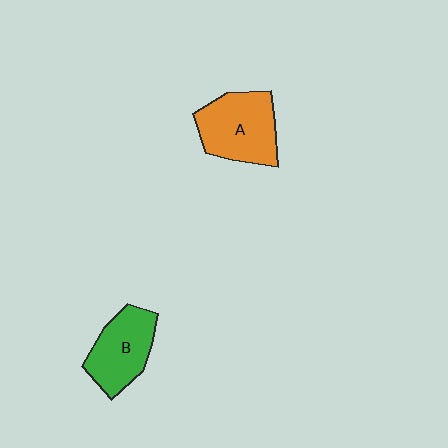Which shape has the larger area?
Shape A (orange).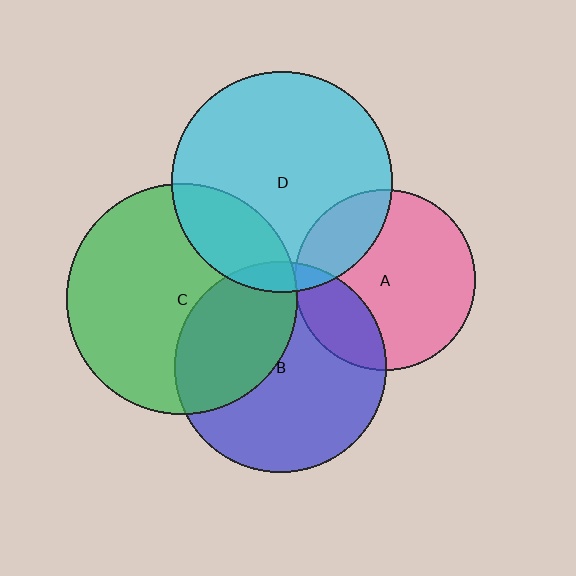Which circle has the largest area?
Circle C (green).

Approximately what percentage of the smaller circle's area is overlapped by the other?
Approximately 20%.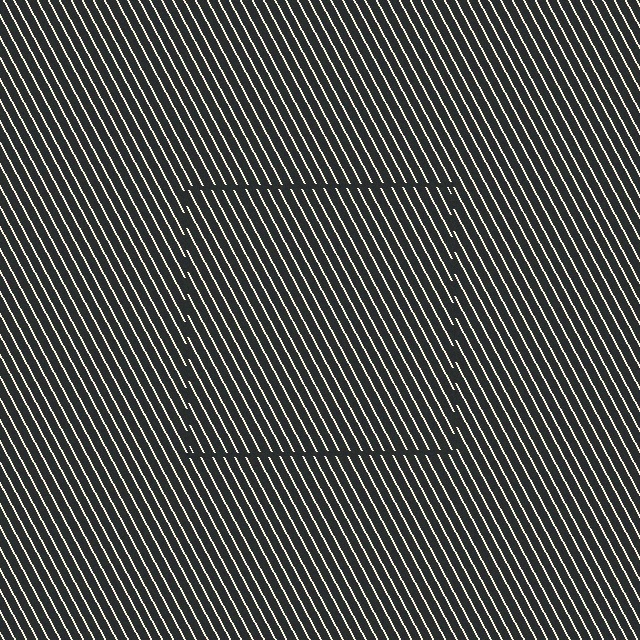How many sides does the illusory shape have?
4 sides — the line-ends trace a square.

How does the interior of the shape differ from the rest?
The interior of the shape contains the same grating, shifted by half a period — the contour is defined by the phase discontinuity where line-ends from the inner and outer gratings abut.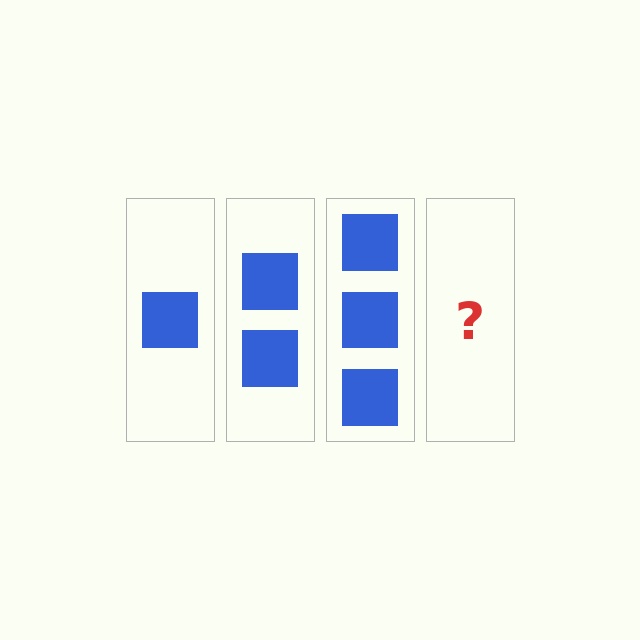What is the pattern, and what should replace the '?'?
The pattern is that each step adds one more square. The '?' should be 4 squares.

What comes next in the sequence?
The next element should be 4 squares.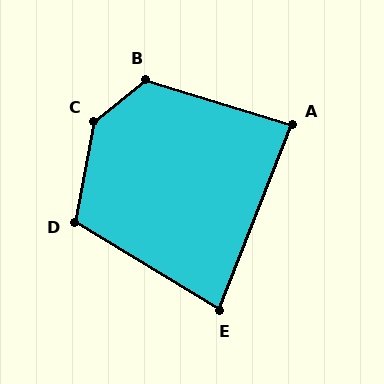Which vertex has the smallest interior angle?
E, at approximately 80 degrees.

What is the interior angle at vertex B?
Approximately 125 degrees (obtuse).